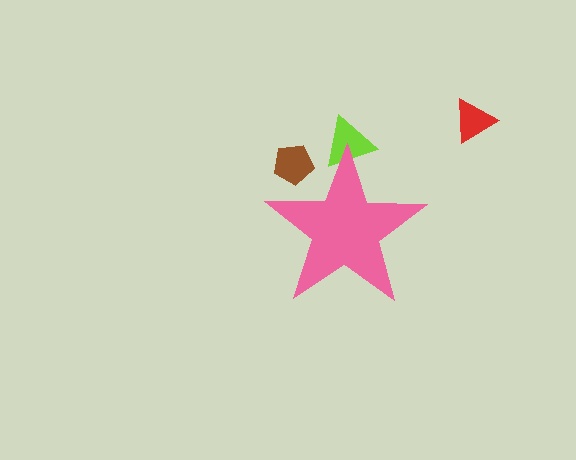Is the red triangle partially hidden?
No, the red triangle is fully visible.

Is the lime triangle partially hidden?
Yes, the lime triangle is partially hidden behind the pink star.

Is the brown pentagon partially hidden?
Yes, the brown pentagon is partially hidden behind the pink star.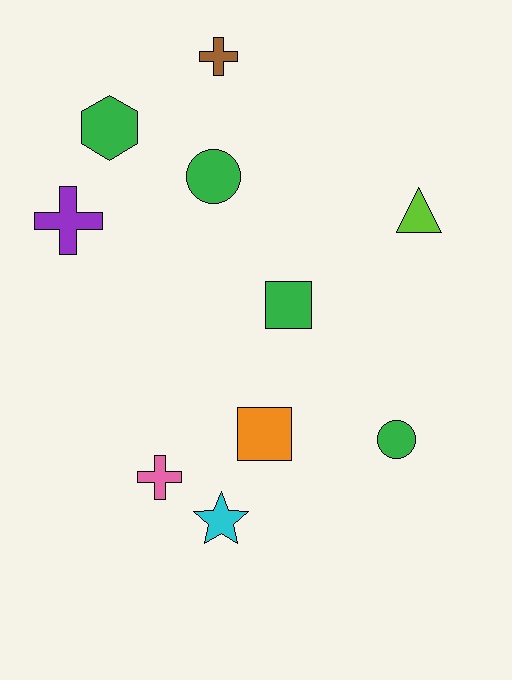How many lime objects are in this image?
There is 1 lime object.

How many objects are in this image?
There are 10 objects.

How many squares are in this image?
There are 2 squares.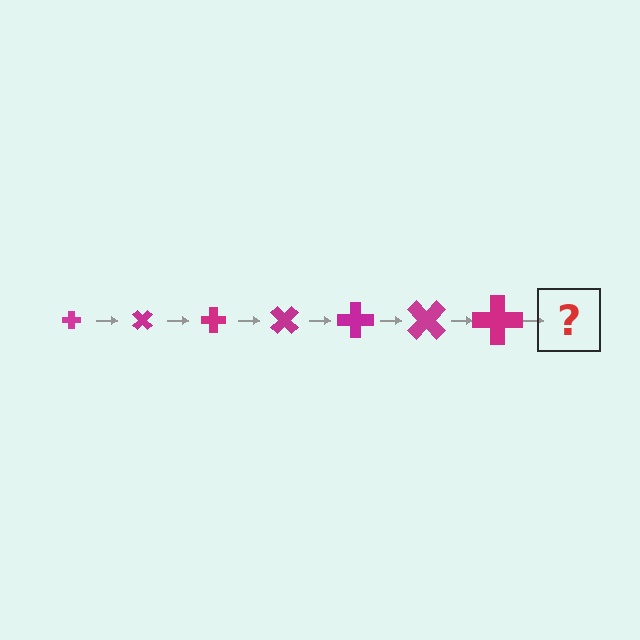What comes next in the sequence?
The next element should be a cross, larger than the previous one and rotated 315 degrees from the start.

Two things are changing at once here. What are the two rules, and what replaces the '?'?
The two rules are that the cross grows larger each step and it rotates 45 degrees each step. The '?' should be a cross, larger than the previous one and rotated 315 degrees from the start.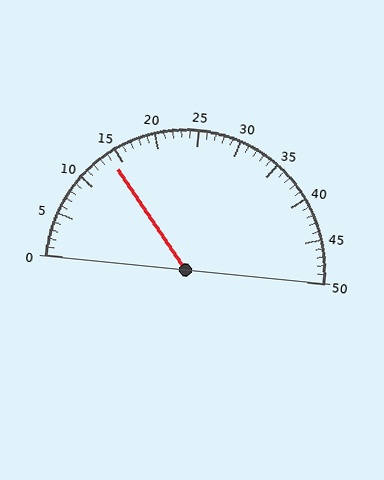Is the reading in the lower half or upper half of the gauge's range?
The reading is in the lower half of the range (0 to 50).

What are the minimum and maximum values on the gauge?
The gauge ranges from 0 to 50.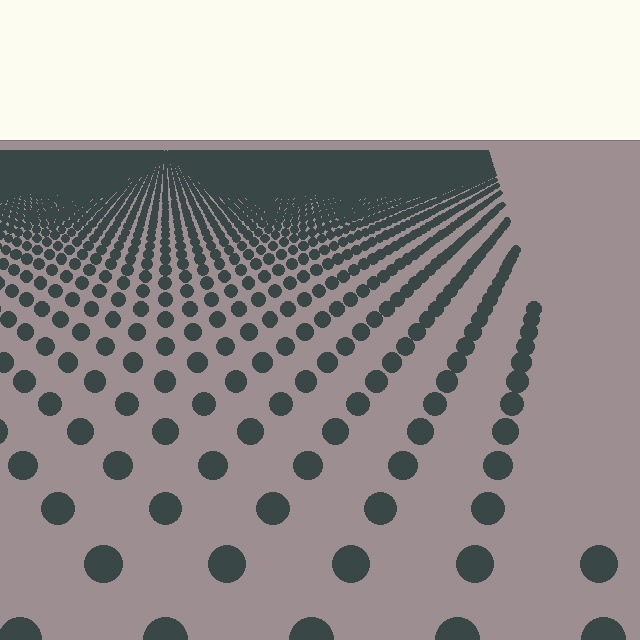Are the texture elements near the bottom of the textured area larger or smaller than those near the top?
Larger. Near the bottom, elements are closer to the viewer and appear at a bigger on-screen size.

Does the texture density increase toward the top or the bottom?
Density increases toward the top.